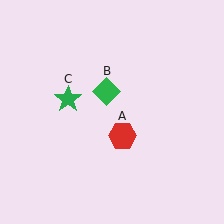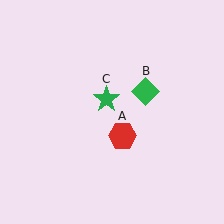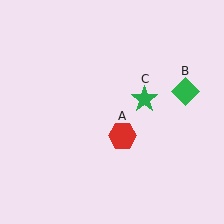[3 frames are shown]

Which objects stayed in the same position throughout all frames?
Red hexagon (object A) remained stationary.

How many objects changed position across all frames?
2 objects changed position: green diamond (object B), green star (object C).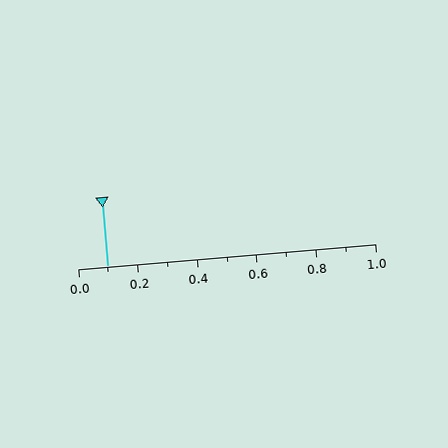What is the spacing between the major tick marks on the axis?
The major ticks are spaced 0.2 apart.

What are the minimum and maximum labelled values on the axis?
The axis runs from 0.0 to 1.0.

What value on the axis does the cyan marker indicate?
The marker indicates approximately 0.1.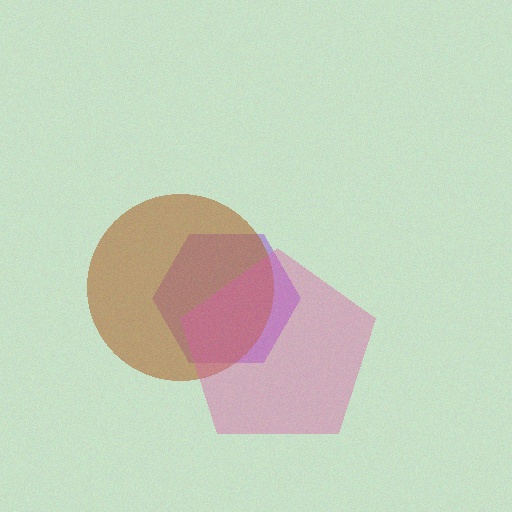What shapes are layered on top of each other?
The layered shapes are: a purple hexagon, a brown circle, a pink pentagon.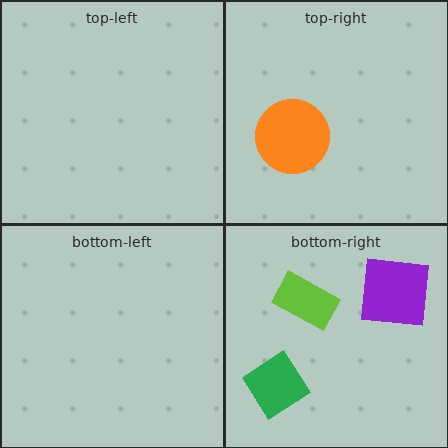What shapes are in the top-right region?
The orange circle.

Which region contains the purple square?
The bottom-right region.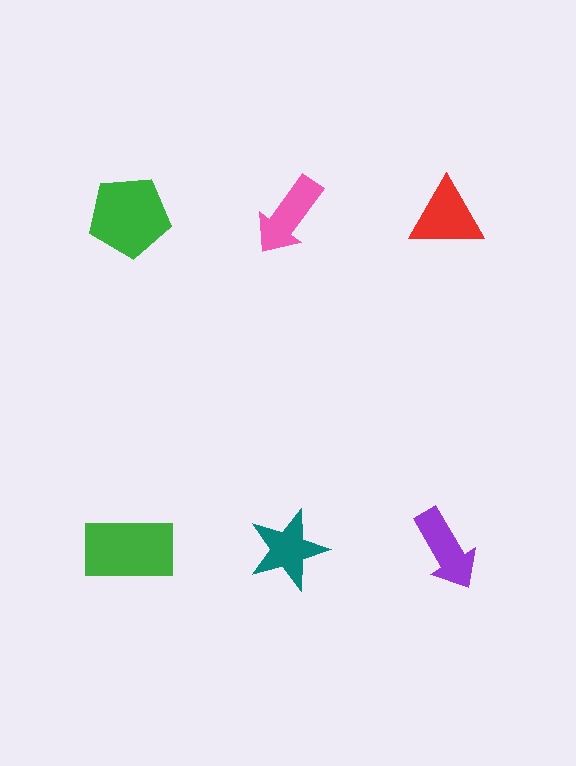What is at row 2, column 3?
A purple arrow.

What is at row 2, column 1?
A green rectangle.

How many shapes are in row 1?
3 shapes.